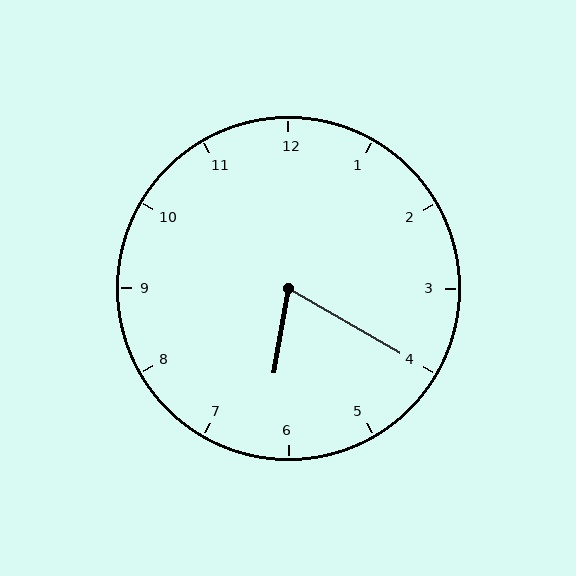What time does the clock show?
6:20.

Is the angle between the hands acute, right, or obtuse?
It is acute.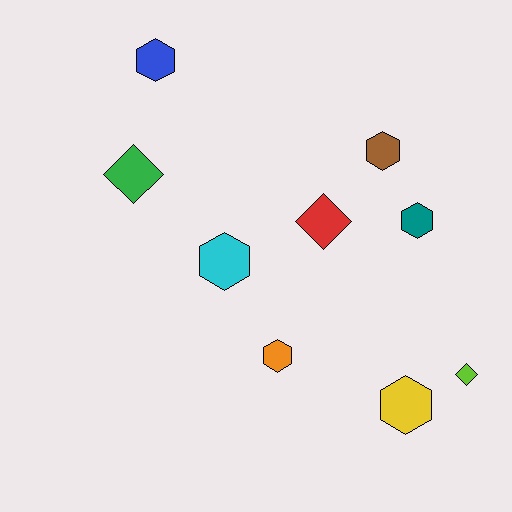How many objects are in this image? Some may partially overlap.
There are 9 objects.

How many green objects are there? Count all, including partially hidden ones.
There is 1 green object.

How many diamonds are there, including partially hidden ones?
There are 3 diamonds.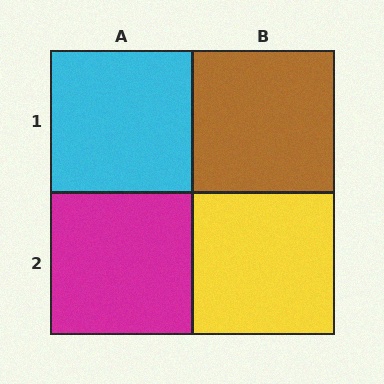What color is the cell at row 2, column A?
Magenta.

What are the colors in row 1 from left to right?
Cyan, brown.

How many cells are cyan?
1 cell is cyan.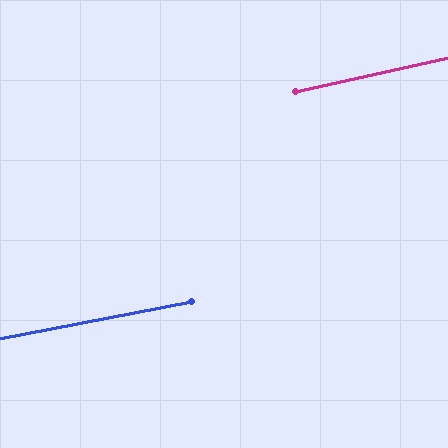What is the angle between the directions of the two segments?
Approximately 2 degrees.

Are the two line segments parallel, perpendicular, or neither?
Parallel — their directions differ by only 1.7°.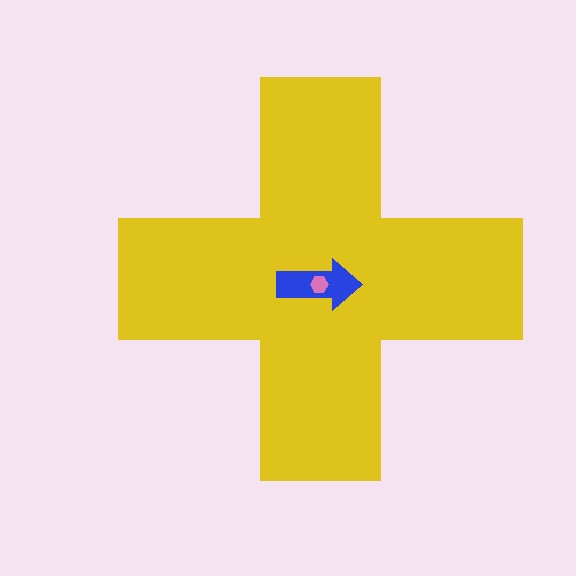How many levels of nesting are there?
3.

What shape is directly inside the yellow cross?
The blue arrow.